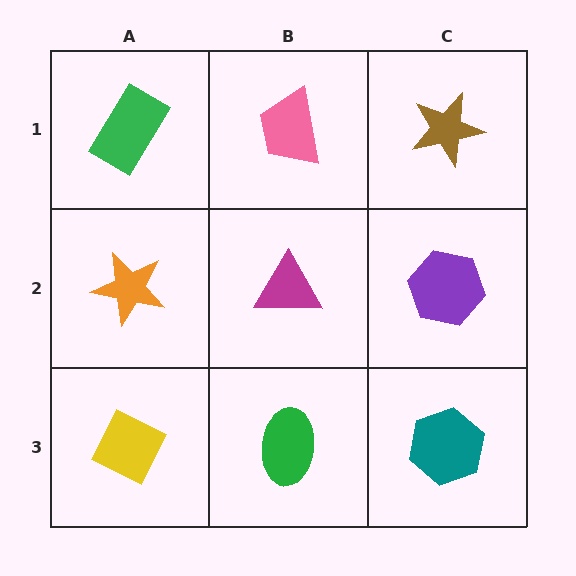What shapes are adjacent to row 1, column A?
An orange star (row 2, column A), a pink trapezoid (row 1, column B).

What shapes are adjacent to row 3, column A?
An orange star (row 2, column A), a green ellipse (row 3, column B).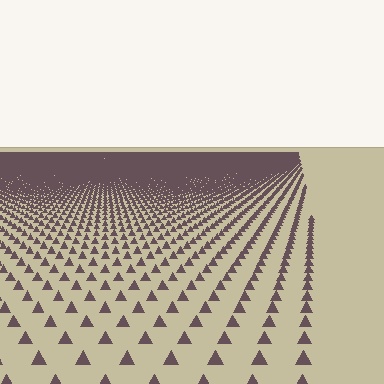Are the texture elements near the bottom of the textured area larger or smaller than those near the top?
Larger. Near the bottom, elements are closer to the viewer and appear at a bigger on-screen size.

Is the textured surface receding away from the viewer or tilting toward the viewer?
The surface is receding away from the viewer. Texture elements get smaller and denser toward the top.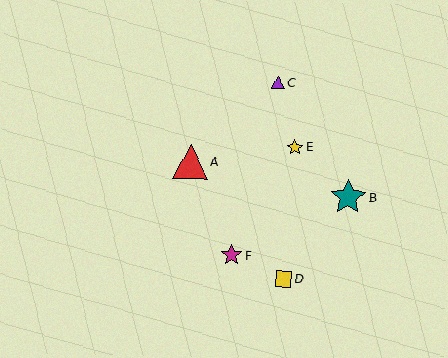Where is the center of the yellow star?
The center of the yellow star is at (295, 147).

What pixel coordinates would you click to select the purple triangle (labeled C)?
Click at (278, 83) to select the purple triangle C.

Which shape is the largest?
The teal star (labeled B) is the largest.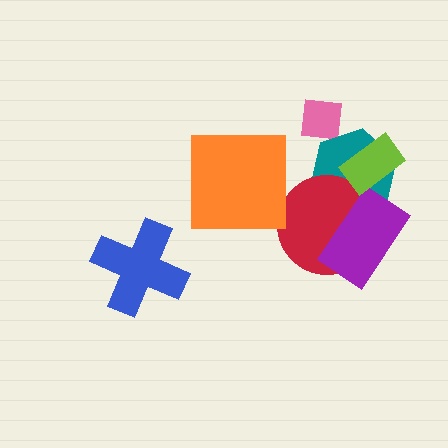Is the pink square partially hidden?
Yes, it is partially covered by another shape.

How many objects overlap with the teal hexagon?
4 objects overlap with the teal hexagon.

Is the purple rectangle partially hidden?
No, no other shape covers it.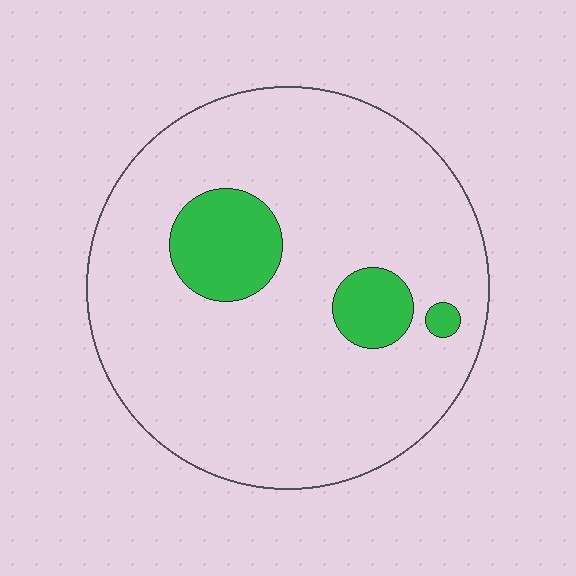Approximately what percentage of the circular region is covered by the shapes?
Approximately 15%.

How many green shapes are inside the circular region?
3.